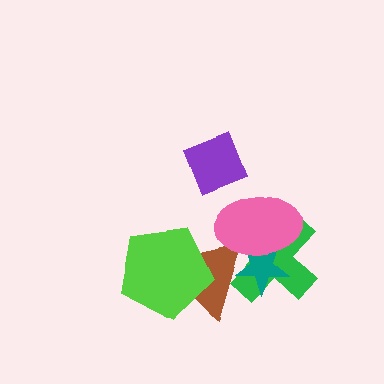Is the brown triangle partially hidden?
Yes, it is partially covered by another shape.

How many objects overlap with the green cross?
3 objects overlap with the green cross.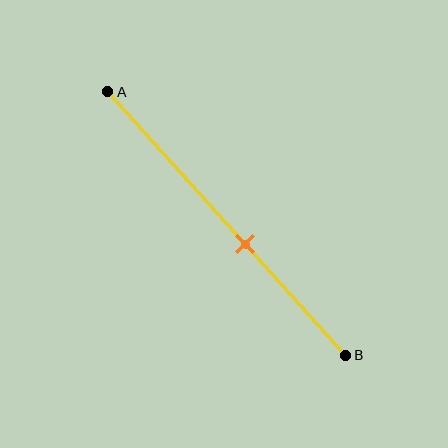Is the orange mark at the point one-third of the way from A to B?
No, the mark is at about 60% from A, not at the 33% one-third point.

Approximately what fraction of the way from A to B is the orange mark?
The orange mark is approximately 60% of the way from A to B.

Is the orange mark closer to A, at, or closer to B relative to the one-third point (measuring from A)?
The orange mark is closer to point B than the one-third point of segment AB.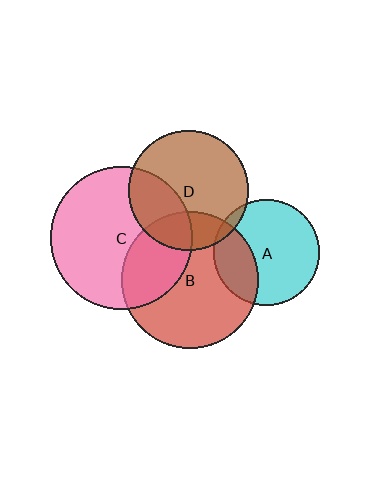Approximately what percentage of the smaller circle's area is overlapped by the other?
Approximately 30%.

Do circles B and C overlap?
Yes.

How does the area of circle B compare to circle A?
Approximately 1.7 times.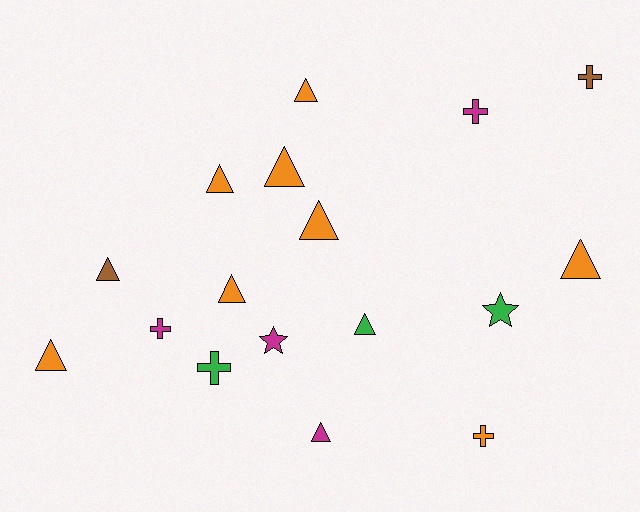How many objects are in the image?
There are 17 objects.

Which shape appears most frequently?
Triangle, with 10 objects.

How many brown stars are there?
There are no brown stars.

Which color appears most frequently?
Orange, with 8 objects.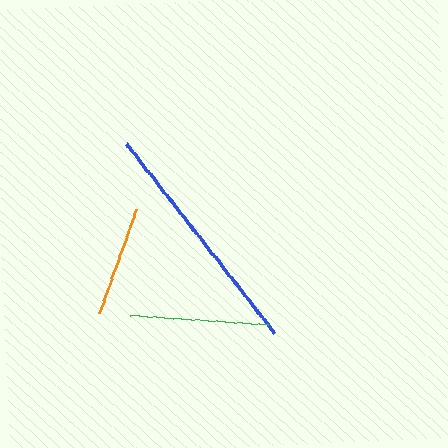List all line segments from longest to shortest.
From longest to shortest: blue, green, orange.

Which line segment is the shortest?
The orange line is the shortest at approximately 111 pixels.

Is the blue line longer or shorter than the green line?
The blue line is longer than the green line.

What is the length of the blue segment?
The blue segment is approximately 240 pixels long.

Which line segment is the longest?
The blue line is the longest at approximately 240 pixels.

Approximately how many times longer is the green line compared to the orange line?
The green line is approximately 1.2 times the length of the orange line.